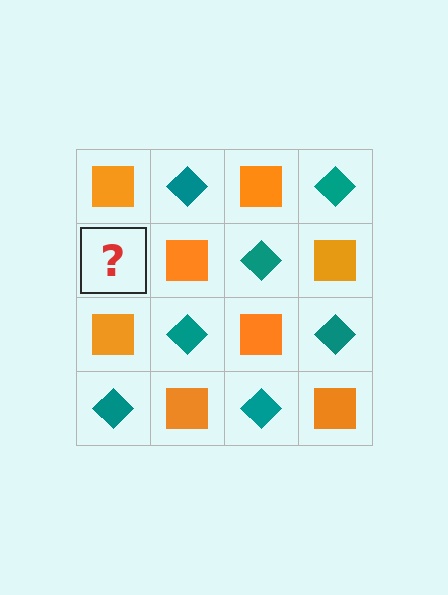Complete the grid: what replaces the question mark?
The question mark should be replaced with a teal diamond.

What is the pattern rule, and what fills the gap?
The rule is that it alternates orange square and teal diamond in a checkerboard pattern. The gap should be filled with a teal diamond.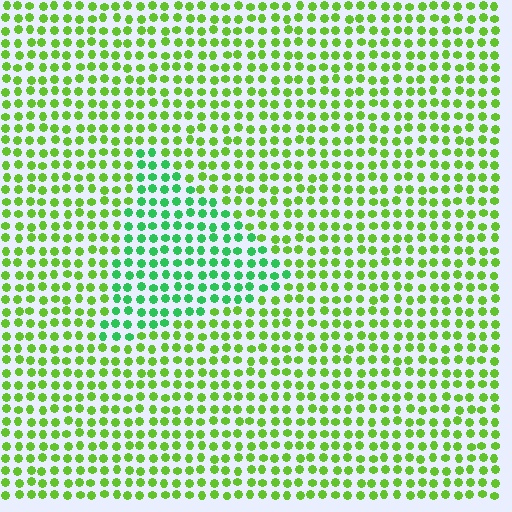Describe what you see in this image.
The image is filled with small lime elements in a uniform arrangement. A triangle-shaped region is visible where the elements are tinted to a slightly different hue, forming a subtle color boundary.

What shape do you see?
I see a triangle.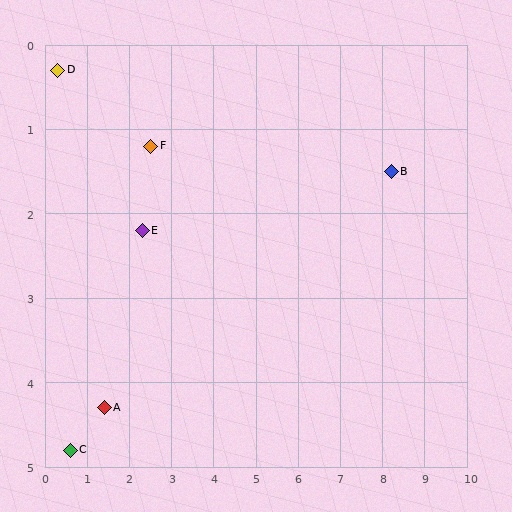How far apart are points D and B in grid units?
Points D and B are about 8.0 grid units apart.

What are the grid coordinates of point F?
Point F is at approximately (2.5, 1.2).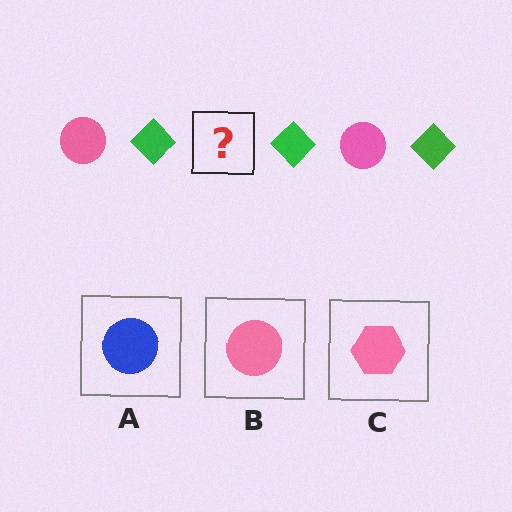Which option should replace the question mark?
Option B.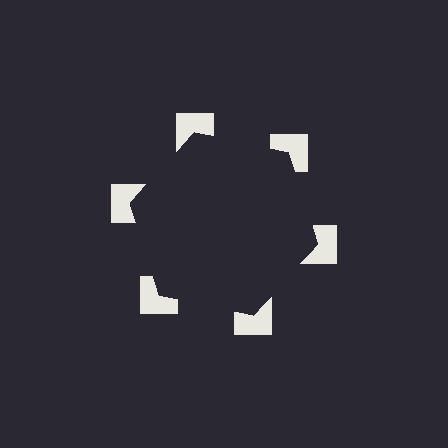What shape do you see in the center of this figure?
An illusory hexagon — its edges are inferred from the aligned wedge cuts in the notched squares, not physically drawn.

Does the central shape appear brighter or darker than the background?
It typically appears slightly darker than the background, even though no actual brightness change is drawn.